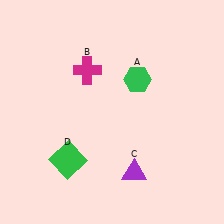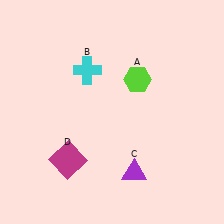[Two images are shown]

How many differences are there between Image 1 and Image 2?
There are 3 differences between the two images.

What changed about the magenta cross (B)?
In Image 1, B is magenta. In Image 2, it changed to cyan.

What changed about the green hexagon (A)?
In Image 1, A is green. In Image 2, it changed to lime.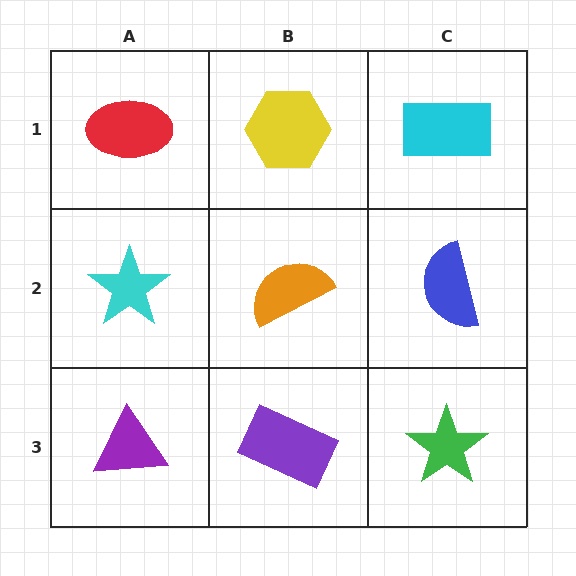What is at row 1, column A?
A red ellipse.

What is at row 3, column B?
A purple rectangle.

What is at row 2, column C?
A blue semicircle.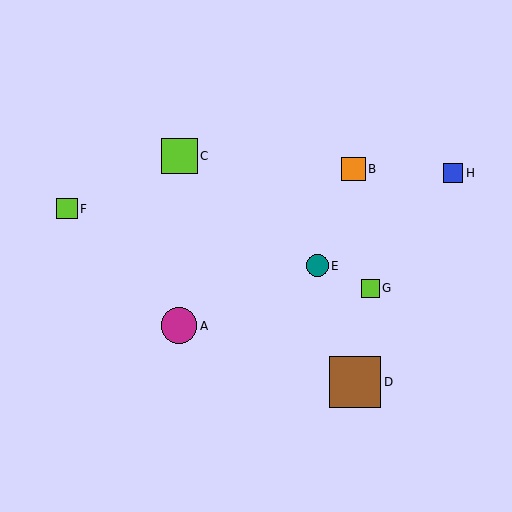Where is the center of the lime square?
The center of the lime square is at (370, 288).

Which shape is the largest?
The brown square (labeled D) is the largest.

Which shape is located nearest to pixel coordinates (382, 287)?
The lime square (labeled G) at (370, 288) is nearest to that location.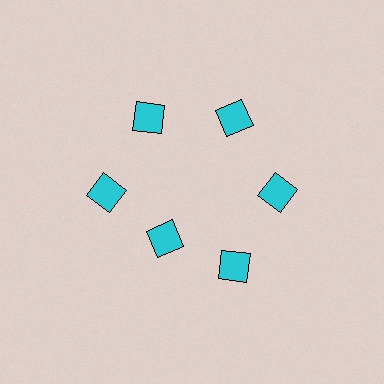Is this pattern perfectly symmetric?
No. The 6 cyan squares are arranged in a ring, but one element near the 7 o'clock position is pulled inward toward the center, breaking the 6-fold rotational symmetry.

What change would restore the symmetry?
The symmetry would be restored by moving it outward, back onto the ring so that all 6 squares sit at equal angles and equal distance from the center.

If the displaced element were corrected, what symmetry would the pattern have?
It would have 6-fold rotational symmetry — the pattern would map onto itself every 60 degrees.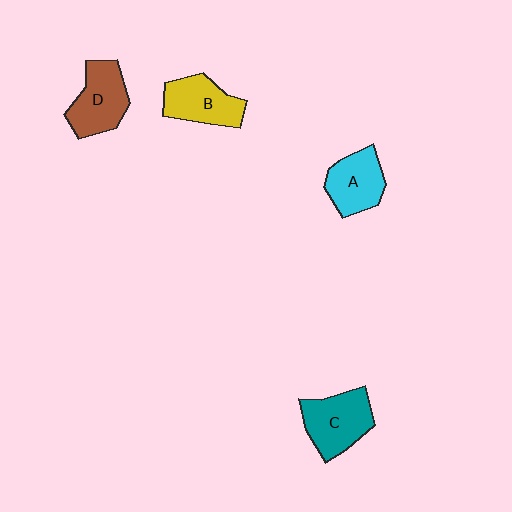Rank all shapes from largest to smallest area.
From largest to smallest: C (teal), D (brown), B (yellow), A (cyan).